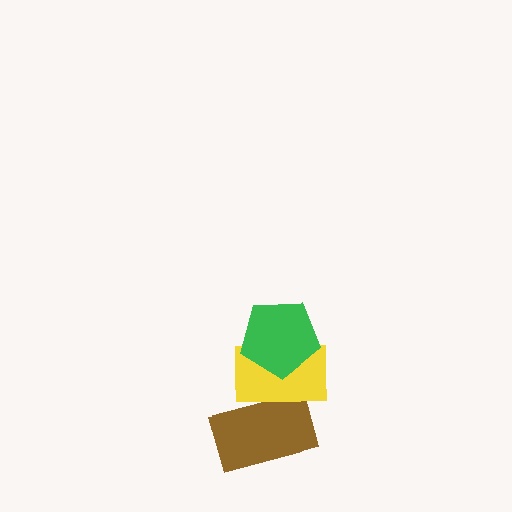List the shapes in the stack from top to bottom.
From top to bottom: the green pentagon, the yellow rectangle, the brown rectangle.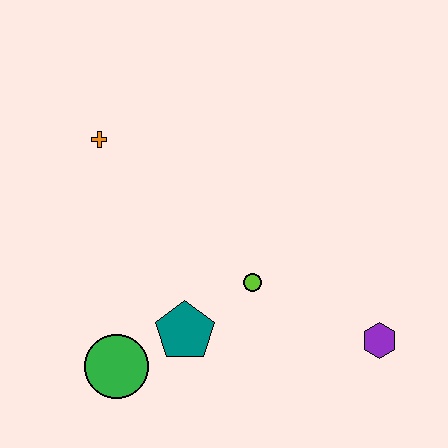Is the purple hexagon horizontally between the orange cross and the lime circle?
No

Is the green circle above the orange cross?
No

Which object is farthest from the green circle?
The purple hexagon is farthest from the green circle.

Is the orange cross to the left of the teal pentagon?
Yes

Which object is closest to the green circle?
The teal pentagon is closest to the green circle.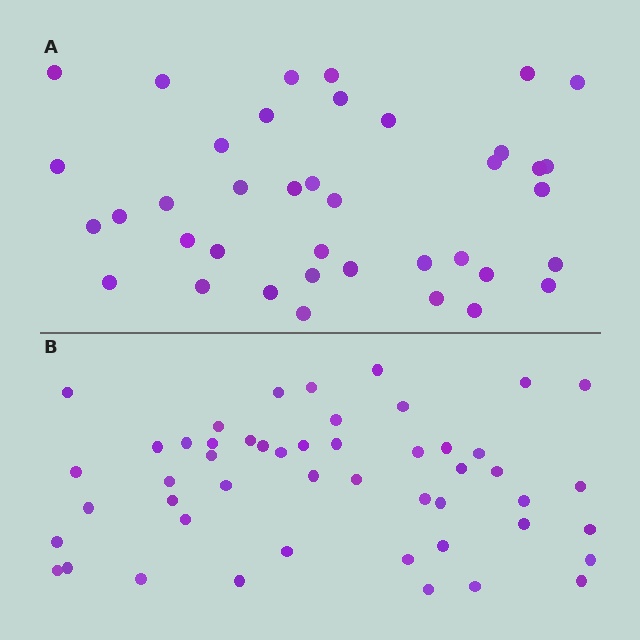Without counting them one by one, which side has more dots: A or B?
Region B (the bottom region) has more dots.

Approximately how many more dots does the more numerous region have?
Region B has roughly 10 or so more dots than region A.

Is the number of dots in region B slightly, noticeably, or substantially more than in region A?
Region B has noticeably more, but not dramatically so. The ratio is roughly 1.3 to 1.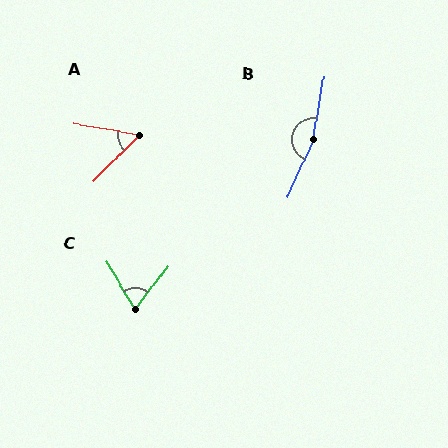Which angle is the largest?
B, at approximately 165 degrees.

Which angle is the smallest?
A, at approximately 54 degrees.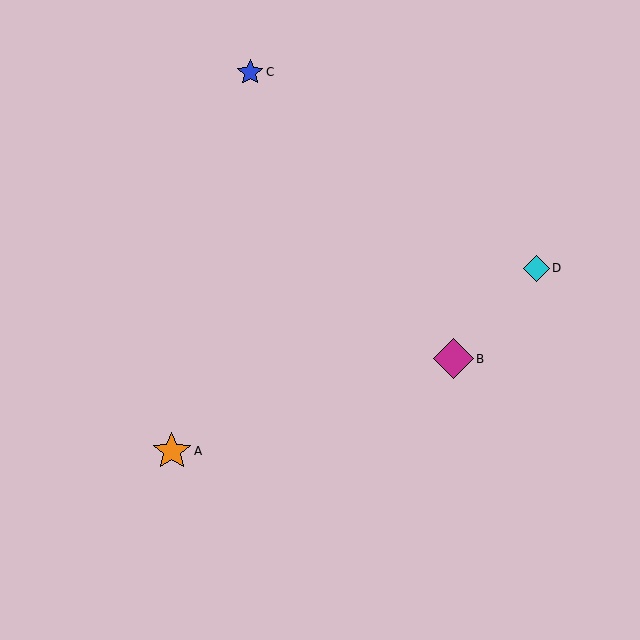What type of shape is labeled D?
Shape D is a cyan diamond.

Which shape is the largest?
The magenta diamond (labeled B) is the largest.